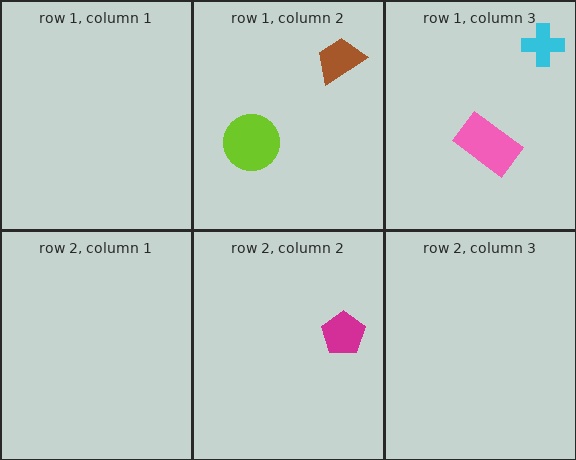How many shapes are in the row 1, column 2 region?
2.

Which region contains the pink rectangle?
The row 1, column 3 region.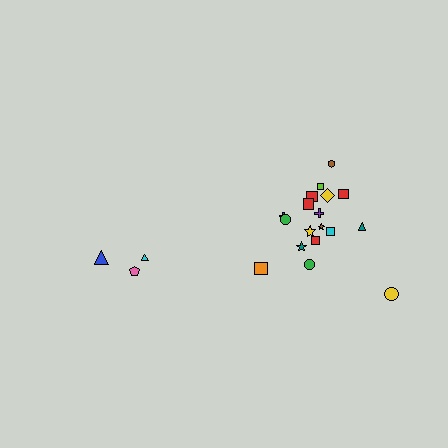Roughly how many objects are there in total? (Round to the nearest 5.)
Roughly 20 objects in total.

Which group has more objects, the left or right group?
The right group.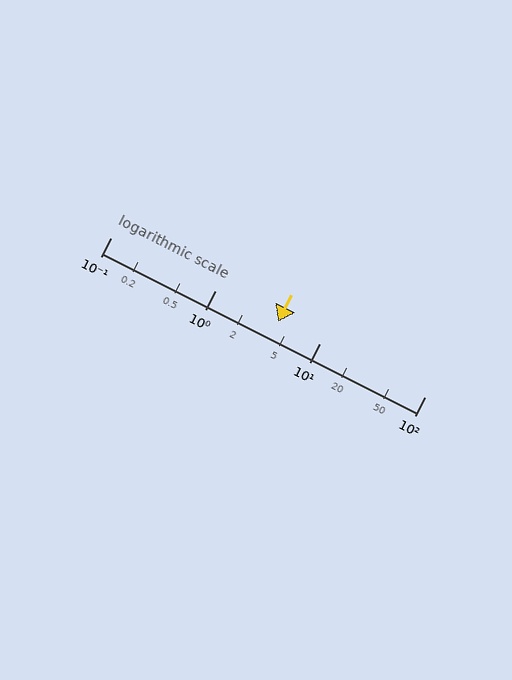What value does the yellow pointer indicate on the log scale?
The pointer indicates approximately 4.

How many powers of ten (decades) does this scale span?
The scale spans 3 decades, from 0.1 to 100.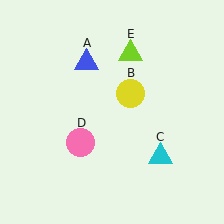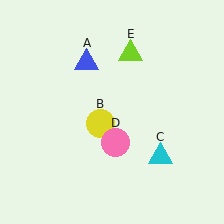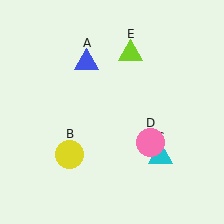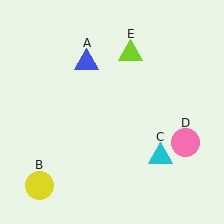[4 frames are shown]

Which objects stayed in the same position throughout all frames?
Blue triangle (object A) and cyan triangle (object C) and lime triangle (object E) remained stationary.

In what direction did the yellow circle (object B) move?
The yellow circle (object B) moved down and to the left.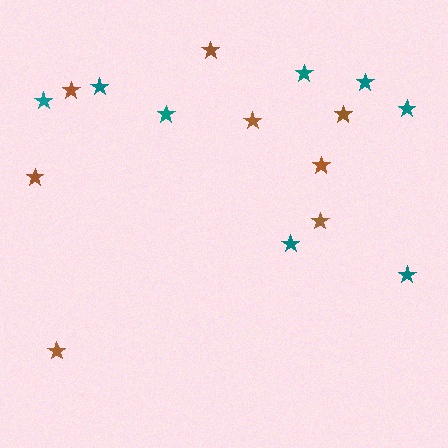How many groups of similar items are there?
There are 2 groups: one group of brown stars (8) and one group of teal stars (8).